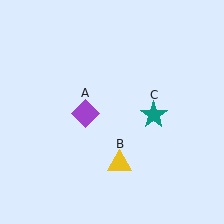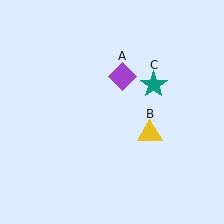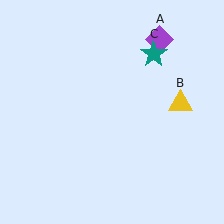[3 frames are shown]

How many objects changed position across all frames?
3 objects changed position: purple diamond (object A), yellow triangle (object B), teal star (object C).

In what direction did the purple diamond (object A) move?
The purple diamond (object A) moved up and to the right.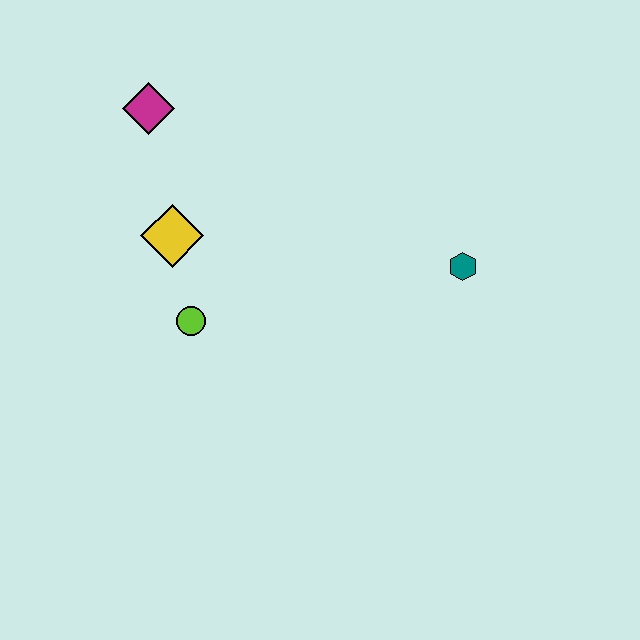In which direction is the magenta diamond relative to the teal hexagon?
The magenta diamond is to the left of the teal hexagon.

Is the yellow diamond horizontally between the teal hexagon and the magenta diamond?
Yes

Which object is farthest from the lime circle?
The teal hexagon is farthest from the lime circle.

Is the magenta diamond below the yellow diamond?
No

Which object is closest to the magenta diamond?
The yellow diamond is closest to the magenta diamond.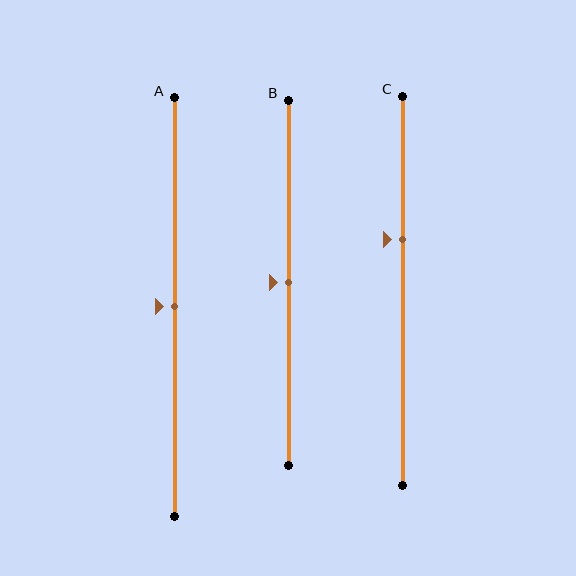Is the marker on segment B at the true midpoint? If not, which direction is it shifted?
Yes, the marker on segment B is at the true midpoint.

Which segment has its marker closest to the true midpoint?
Segment A has its marker closest to the true midpoint.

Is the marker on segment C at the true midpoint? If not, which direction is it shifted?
No, the marker on segment C is shifted upward by about 13% of the segment length.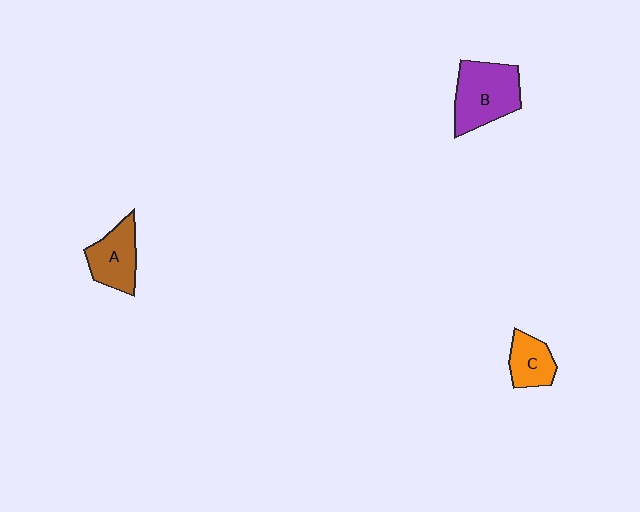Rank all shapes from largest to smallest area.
From largest to smallest: B (purple), A (brown), C (orange).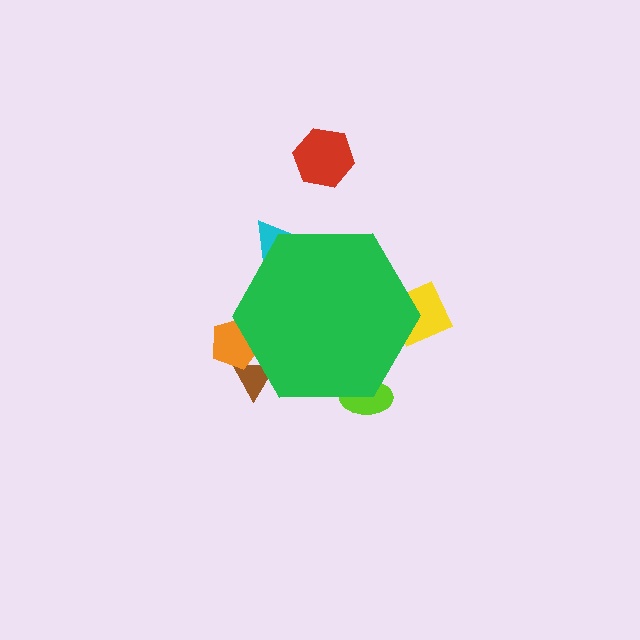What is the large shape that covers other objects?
A green hexagon.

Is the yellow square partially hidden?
Yes, the yellow square is partially hidden behind the green hexagon.